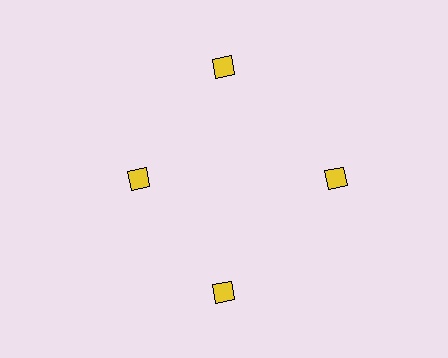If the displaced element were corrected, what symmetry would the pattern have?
It would have 4-fold rotational symmetry — the pattern would map onto itself every 90 degrees.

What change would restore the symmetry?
The symmetry would be restored by moving it outward, back onto the ring so that all 4 diamonds sit at equal angles and equal distance from the center.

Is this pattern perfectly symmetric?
No. The 4 yellow diamonds are arranged in a ring, but one element near the 9 o'clock position is pulled inward toward the center, breaking the 4-fold rotational symmetry.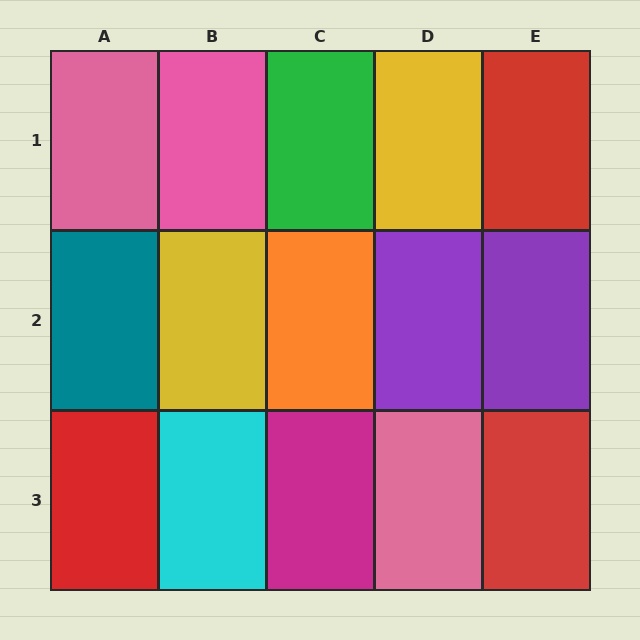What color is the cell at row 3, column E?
Red.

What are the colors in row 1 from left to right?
Pink, pink, green, yellow, red.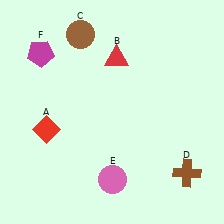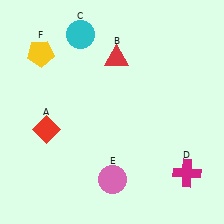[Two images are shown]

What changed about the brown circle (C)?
In Image 1, C is brown. In Image 2, it changed to cyan.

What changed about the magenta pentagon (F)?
In Image 1, F is magenta. In Image 2, it changed to yellow.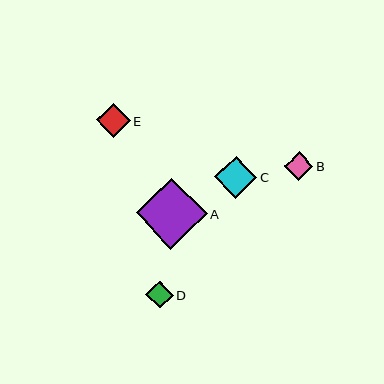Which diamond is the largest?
Diamond A is the largest with a size of approximately 71 pixels.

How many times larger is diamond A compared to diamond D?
Diamond A is approximately 2.6 times the size of diamond D.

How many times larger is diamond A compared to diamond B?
Diamond A is approximately 2.5 times the size of diamond B.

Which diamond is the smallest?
Diamond D is the smallest with a size of approximately 28 pixels.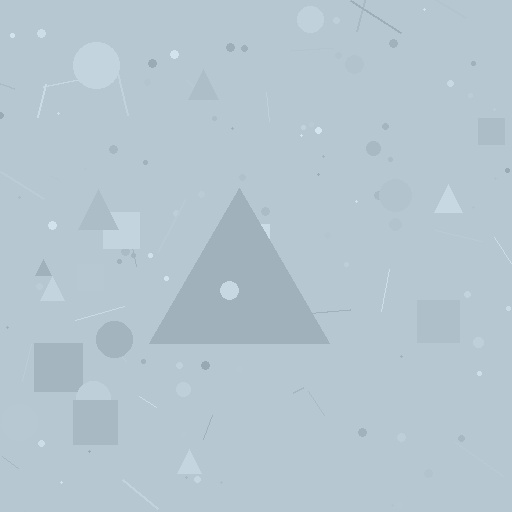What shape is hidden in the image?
A triangle is hidden in the image.